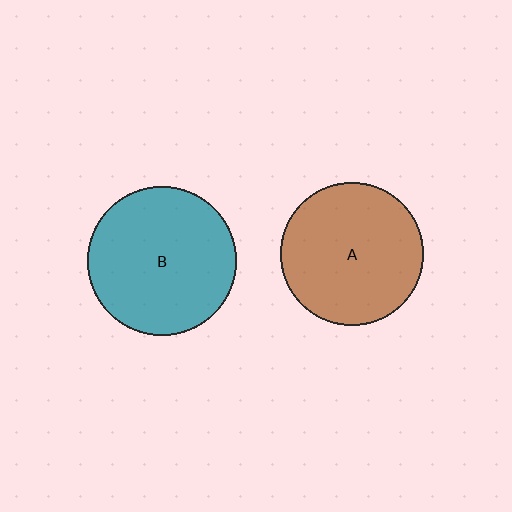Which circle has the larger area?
Circle B (teal).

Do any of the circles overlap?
No, none of the circles overlap.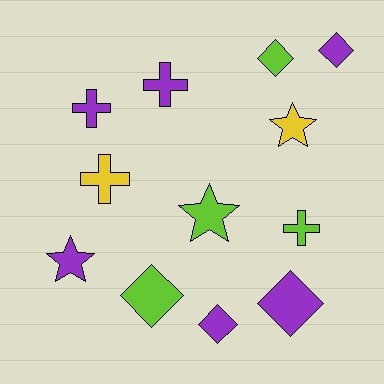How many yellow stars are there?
There is 1 yellow star.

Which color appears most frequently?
Purple, with 6 objects.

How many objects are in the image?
There are 12 objects.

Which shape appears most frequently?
Diamond, with 5 objects.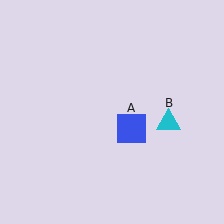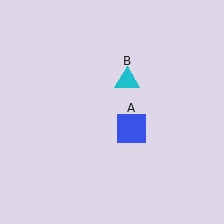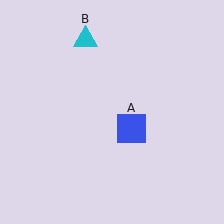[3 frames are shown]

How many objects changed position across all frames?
1 object changed position: cyan triangle (object B).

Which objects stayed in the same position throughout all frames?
Blue square (object A) remained stationary.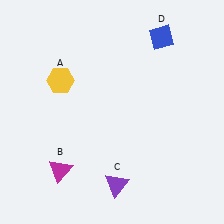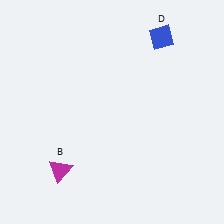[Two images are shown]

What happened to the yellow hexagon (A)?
The yellow hexagon (A) was removed in Image 2. It was in the top-left area of Image 1.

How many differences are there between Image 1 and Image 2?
There are 2 differences between the two images.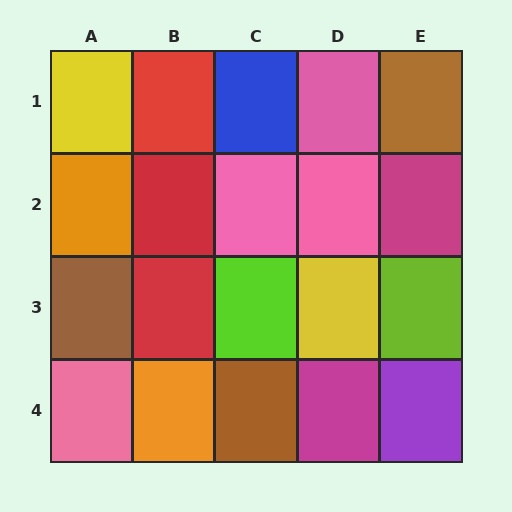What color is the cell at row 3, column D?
Yellow.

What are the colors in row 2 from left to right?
Orange, red, pink, pink, magenta.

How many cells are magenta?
2 cells are magenta.